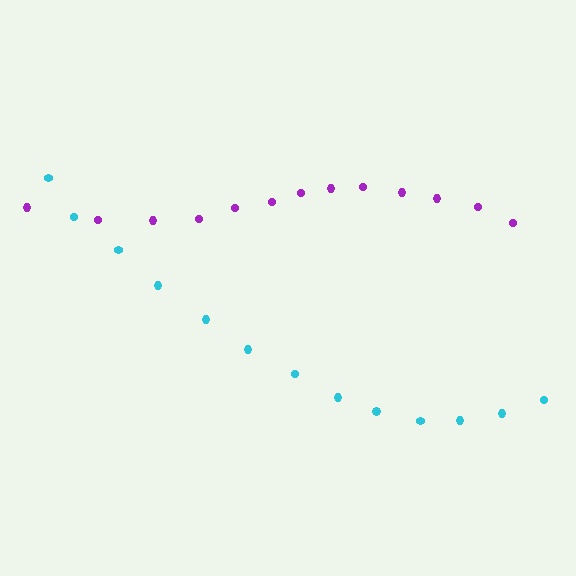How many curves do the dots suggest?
There are 2 distinct paths.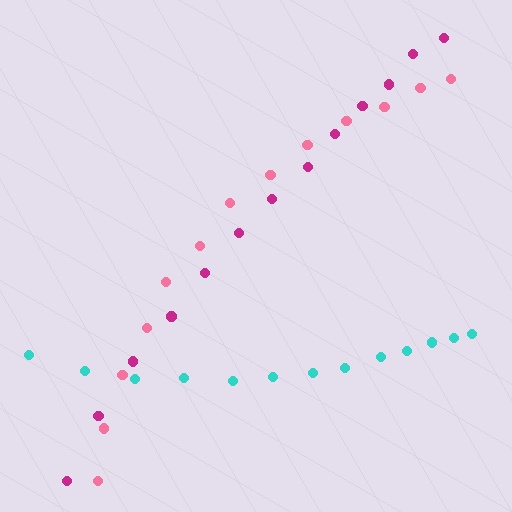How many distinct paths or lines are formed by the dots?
There are 3 distinct paths.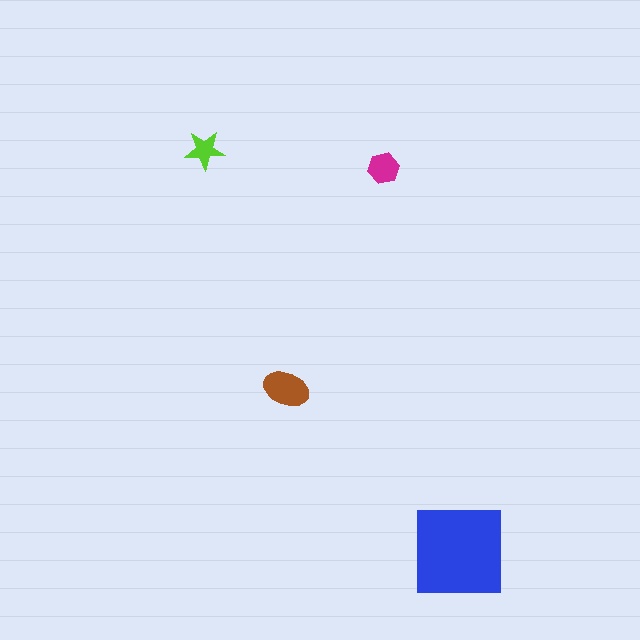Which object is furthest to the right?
The blue square is rightmost.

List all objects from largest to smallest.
The blue square, the brown ellipse, the magenta hexagon, the lime star.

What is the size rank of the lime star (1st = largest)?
4th.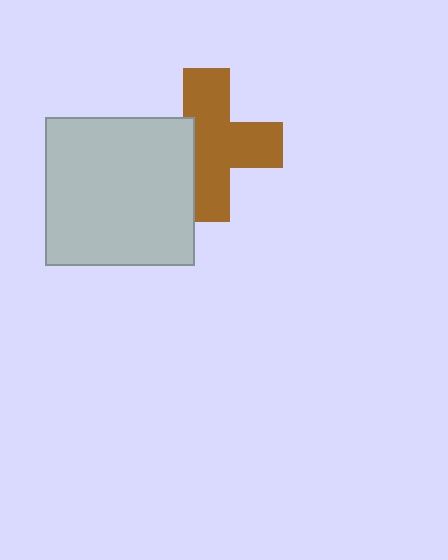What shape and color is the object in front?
The object in front is a light gray square.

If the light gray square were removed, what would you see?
You would see the complete brown cross.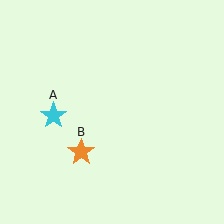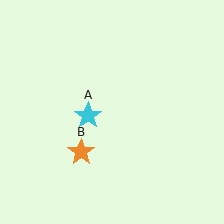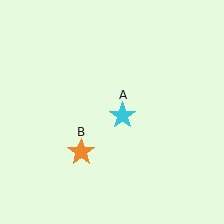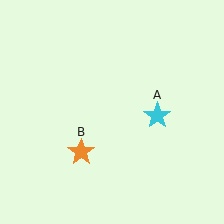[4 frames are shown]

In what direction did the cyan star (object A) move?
The cyan star (object A) moved right.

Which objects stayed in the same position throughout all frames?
Orange star (object B) remained stationary.